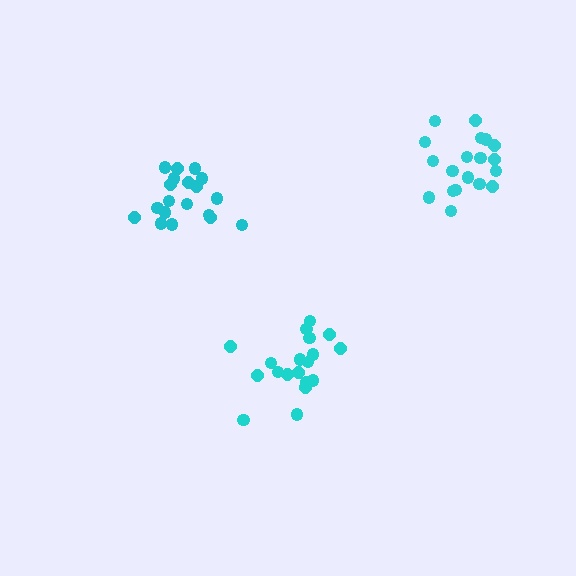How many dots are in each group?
Group 1: 19 dots, Group 2: 19 dots, Group 3: 19 dots (57 total).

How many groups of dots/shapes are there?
There are 3 groups.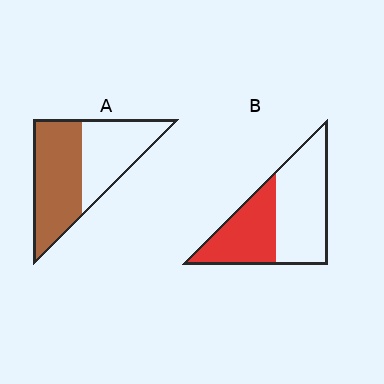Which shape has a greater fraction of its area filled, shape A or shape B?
Shape A.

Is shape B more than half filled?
No.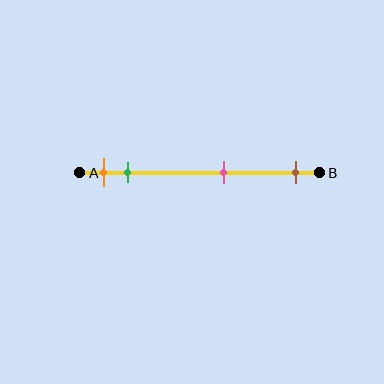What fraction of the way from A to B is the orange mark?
The orange mark is approximately 10% (0.1) of the way from A to B.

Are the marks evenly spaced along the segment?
No, the marks are not evenly spaced.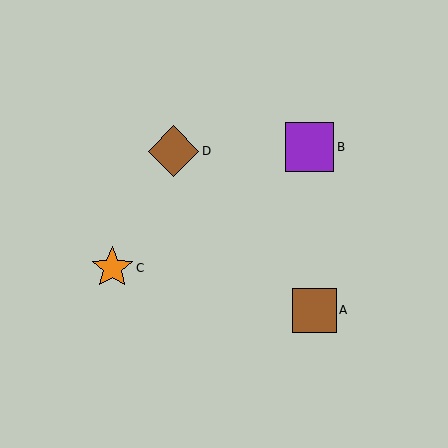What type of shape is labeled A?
Shape A is a brown square.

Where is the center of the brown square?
The center of the brown square is at (314, 310).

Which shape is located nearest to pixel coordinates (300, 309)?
The brown square (labeled A) at (314, 310) is nearest to that location.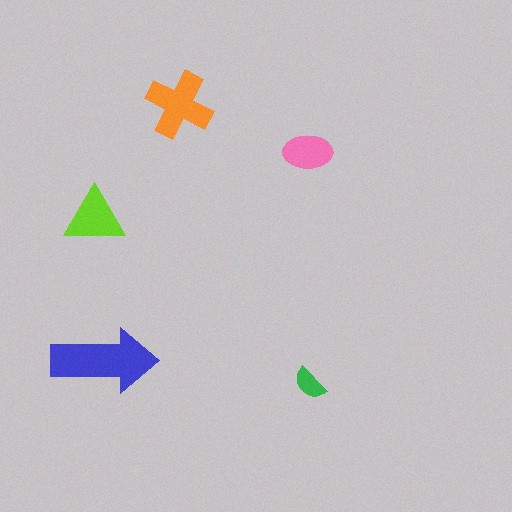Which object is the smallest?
The green semicircle.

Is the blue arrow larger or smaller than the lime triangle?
Larger.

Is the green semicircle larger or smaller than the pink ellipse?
Smaller.